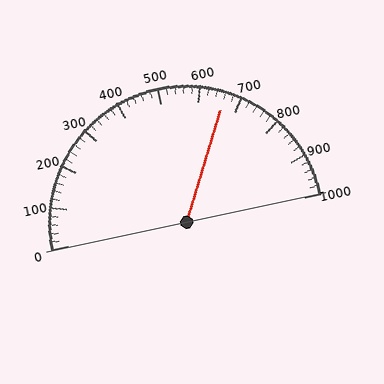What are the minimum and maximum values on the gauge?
The gauge ranges from 0 to 1000.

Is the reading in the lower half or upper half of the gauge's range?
The reading is in the upper half of the range (0 to 1000).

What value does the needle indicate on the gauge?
The needle indicates approximately 660.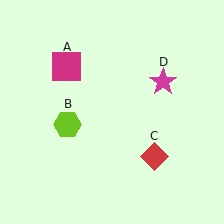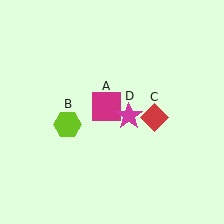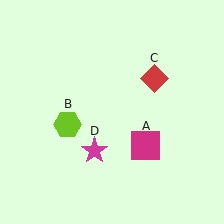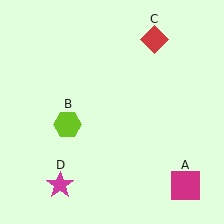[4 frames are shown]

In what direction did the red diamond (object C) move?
The red diamond (object C) moved up.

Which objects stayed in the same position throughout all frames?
Lime hexagon (object B) remained stationary.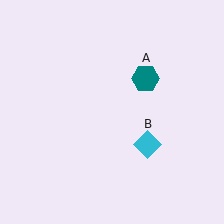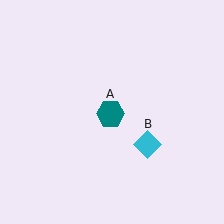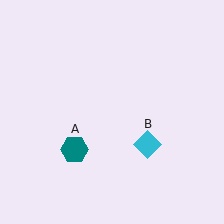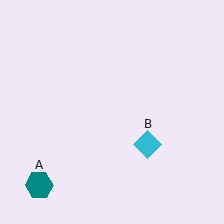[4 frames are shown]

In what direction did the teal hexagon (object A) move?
The teal hexagon (object A) moved down and to the left.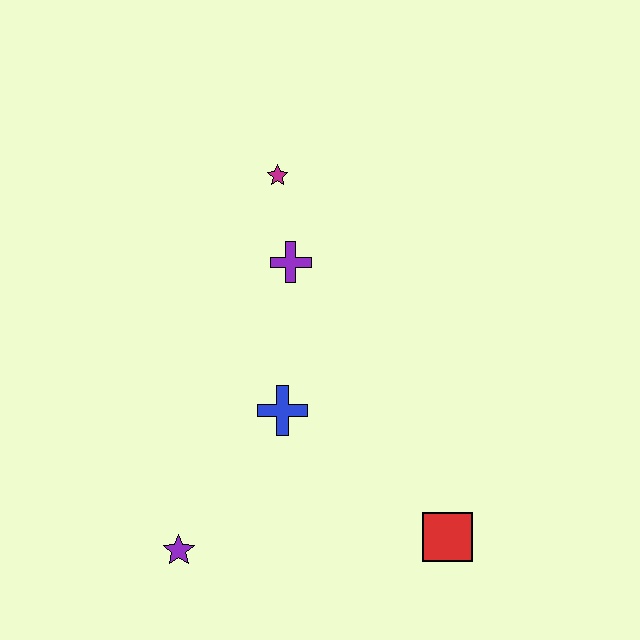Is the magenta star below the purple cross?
No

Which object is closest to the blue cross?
The purple cross is closest to the blue cross.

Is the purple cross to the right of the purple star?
Yes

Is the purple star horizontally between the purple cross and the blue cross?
No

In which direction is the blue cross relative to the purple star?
The blue cross is above the purple star.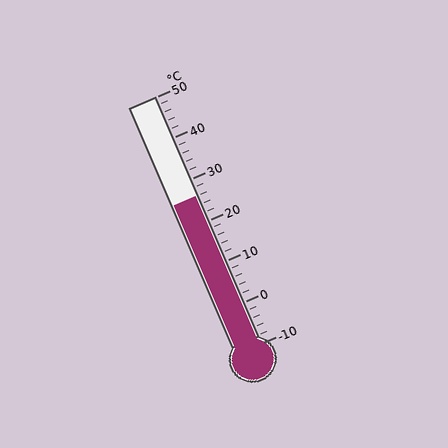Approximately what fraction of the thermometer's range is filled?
The thermometer is filled to approximately 60% of its range.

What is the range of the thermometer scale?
The thermometer scale ranges from -10°C to 50°C.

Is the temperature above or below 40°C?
The temperature is below 40°C.